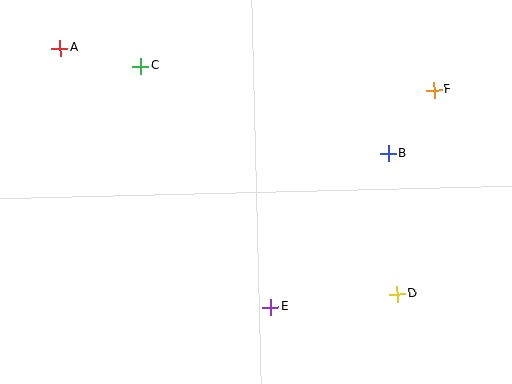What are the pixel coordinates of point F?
Point F is at (434, 90).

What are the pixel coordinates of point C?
Point C is at (140, 66).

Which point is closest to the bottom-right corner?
Point D is closest to the bottom-right corner.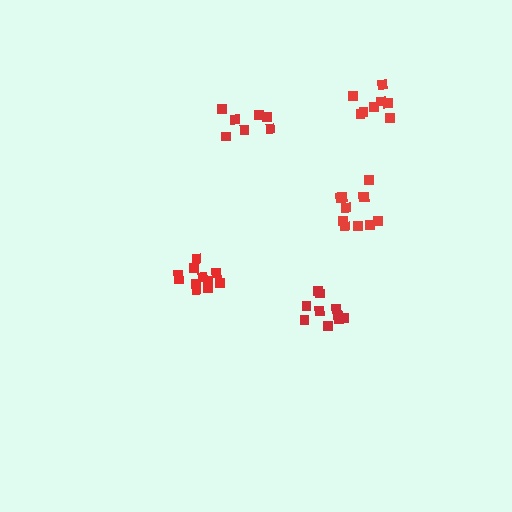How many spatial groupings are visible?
There are 5 spatial groupings.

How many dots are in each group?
Group 1: 11 dots, Group 2: 10 dots, Group 3: 8 dots, Group 4: 7 dots, Group 5: 11 dots (47 total).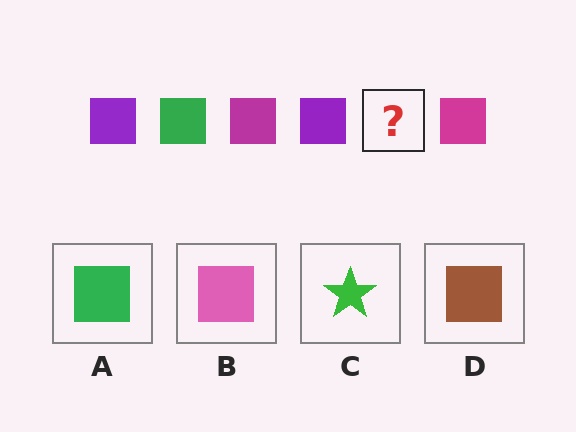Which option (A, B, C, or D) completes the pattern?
A.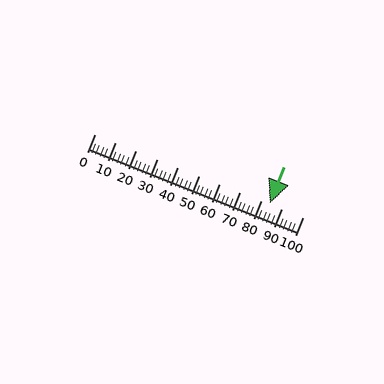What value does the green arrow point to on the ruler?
The green arrow points to approximately 84.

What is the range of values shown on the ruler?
The ruler shows values from 0 to 100.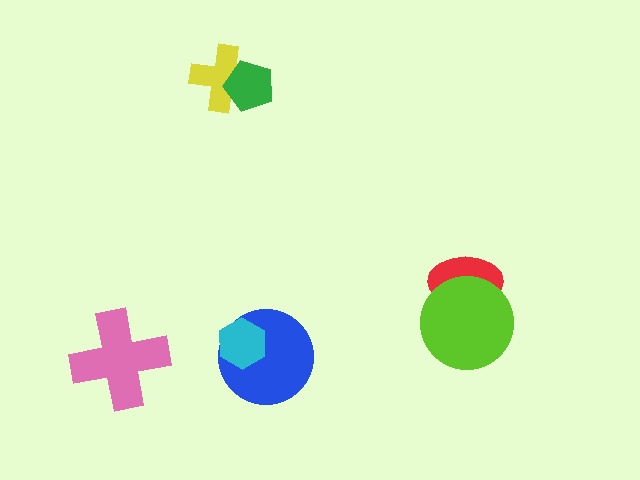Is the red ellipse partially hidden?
Yes, it is partially covered by another shape.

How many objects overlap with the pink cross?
0 objects overlap with the pink cross.